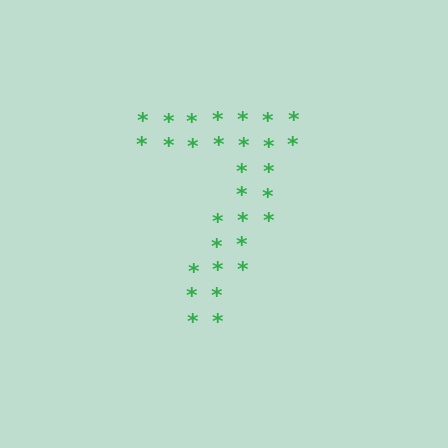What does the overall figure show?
The overall figure shows the digit 7.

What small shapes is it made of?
It is made of small asterisks.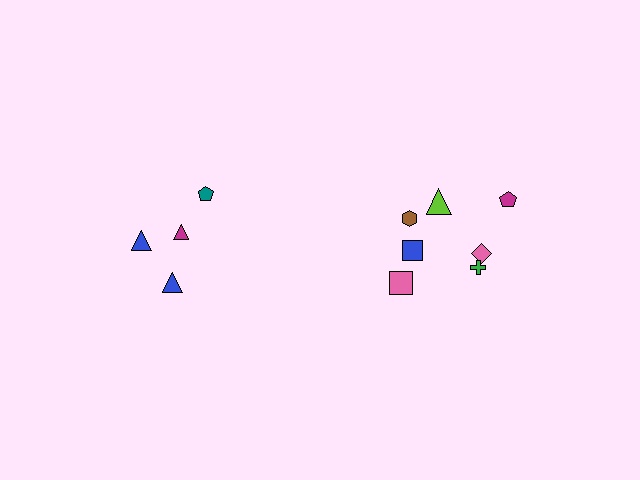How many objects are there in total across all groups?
There are 11 objects.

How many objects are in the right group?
There are 7 objects.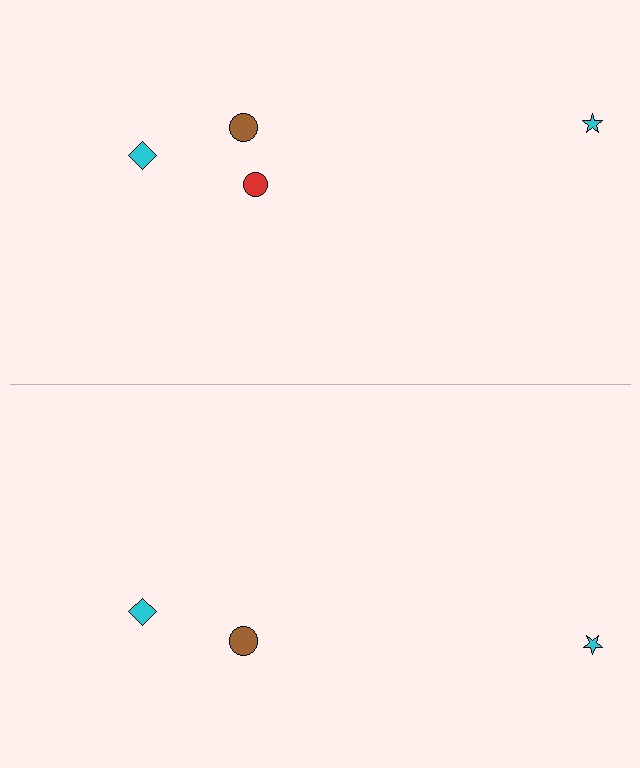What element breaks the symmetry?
A red circle is missing from the bottom side.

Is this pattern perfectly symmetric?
No, the pattern is not perfectly symmetric. A red circle is missing from the bottom side.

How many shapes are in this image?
There are 7 shapes in this image.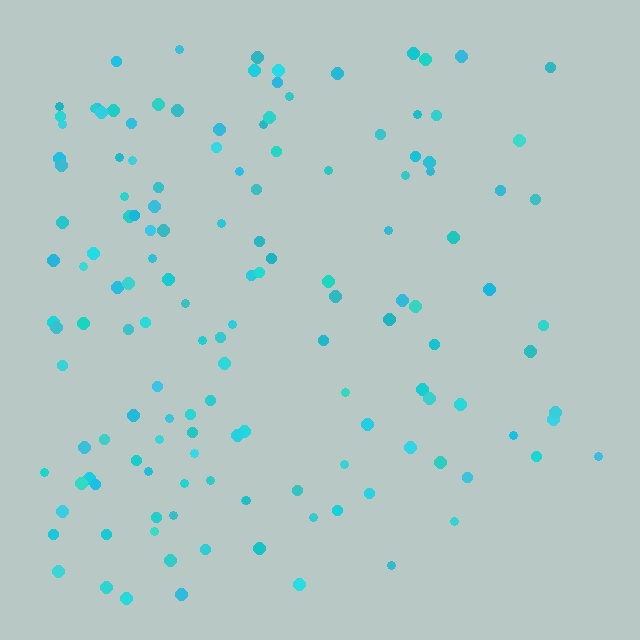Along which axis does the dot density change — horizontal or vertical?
Horizontal.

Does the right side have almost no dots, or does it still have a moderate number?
Still a moderate number, just noticeably fewer than the left.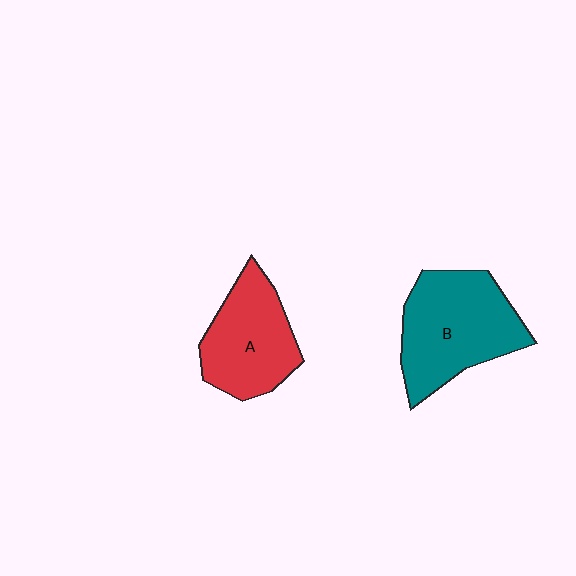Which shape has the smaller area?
Shape A (red).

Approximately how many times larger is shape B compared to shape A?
Approximately 1.3 times.